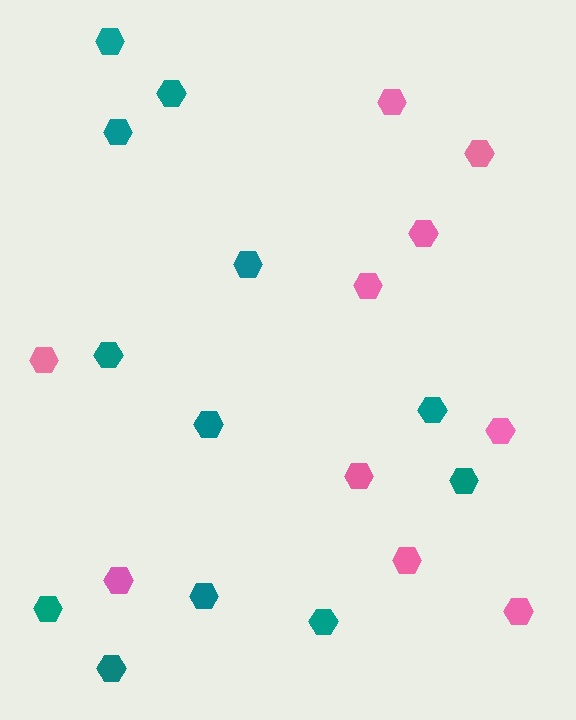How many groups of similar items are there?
There are 2 groups: one group of teal hexagons (12) and one group of pink hexagons (10).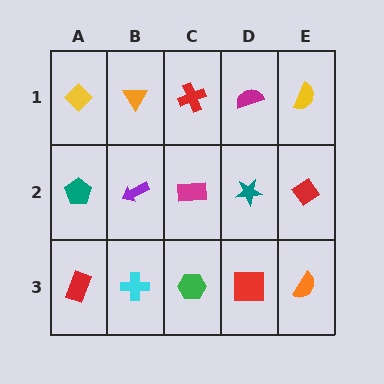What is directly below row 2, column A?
A red rectangle.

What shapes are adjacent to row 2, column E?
A yellow semicircle (row 1, column E), an orange semicircle (row 3, column E), a teal star (row 2, column D).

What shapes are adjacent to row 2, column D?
A magenta semicircle (row 1, column D), a red square (row 3, column D), a magenta rectangle (row 2, column C), a red diamond (row 2, column E).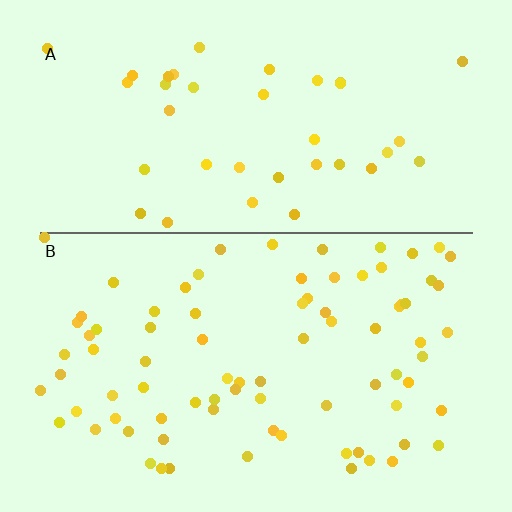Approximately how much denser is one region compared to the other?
Approximately 2.1× — region B over region A.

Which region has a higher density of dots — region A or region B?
B (the bottom).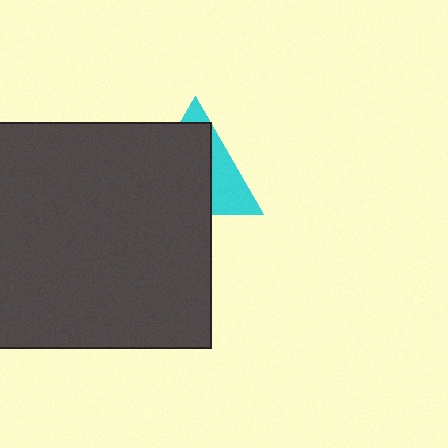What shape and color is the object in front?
The object in front is a dark gray rectangle.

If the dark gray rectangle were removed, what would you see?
You would see the complete cyan triangle.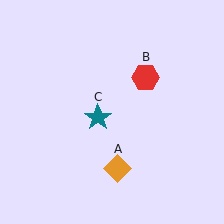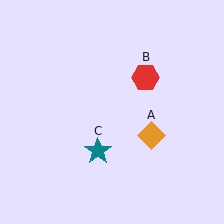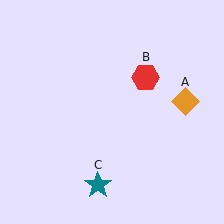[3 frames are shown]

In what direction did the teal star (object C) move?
The teal star (object C) moved down.